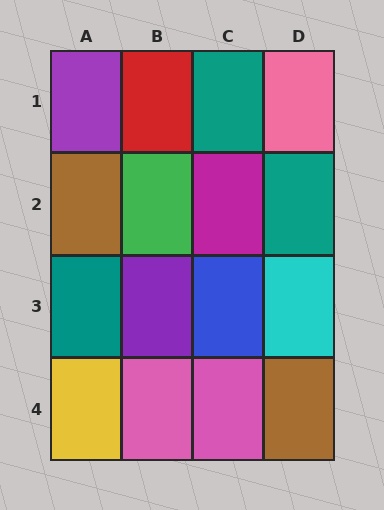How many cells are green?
1 cell is green.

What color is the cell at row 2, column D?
Teal.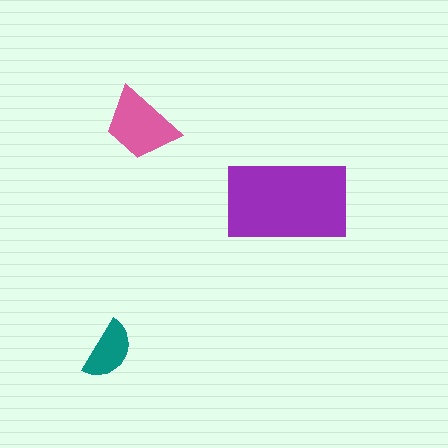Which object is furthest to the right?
The purple rectangle is rightmost.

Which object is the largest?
The purple rectangle.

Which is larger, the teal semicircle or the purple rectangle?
The purple rectangle.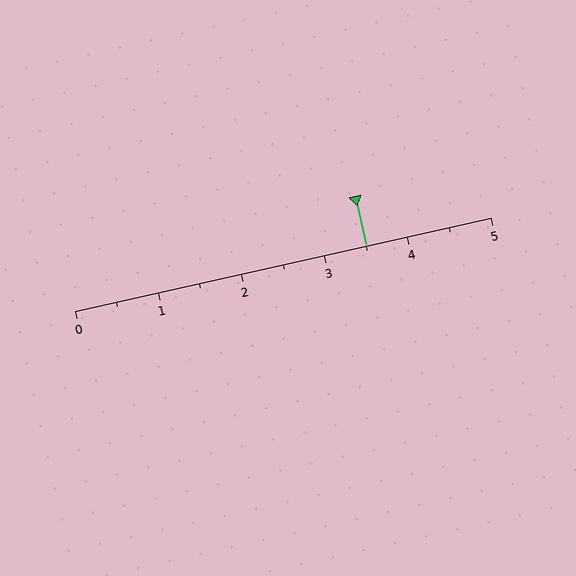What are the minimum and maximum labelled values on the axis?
The axis runs from 0 to 5.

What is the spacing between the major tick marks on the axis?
The major ticks are spaced 1 apart.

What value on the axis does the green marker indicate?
The marker indicates approximately 3.5.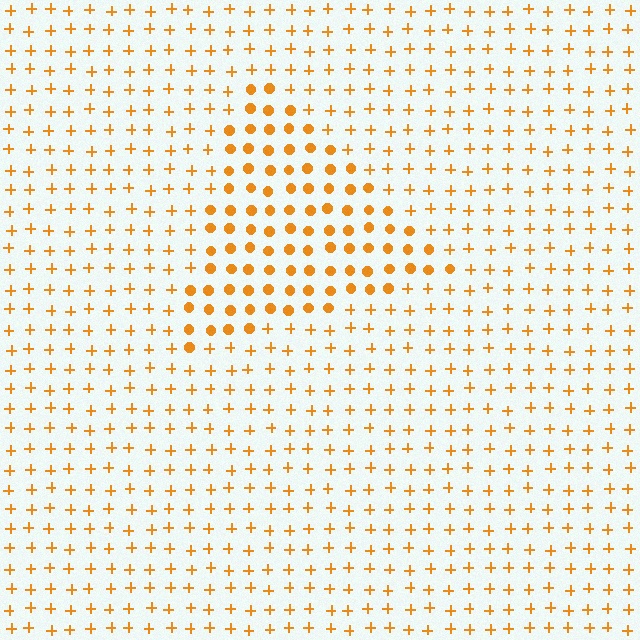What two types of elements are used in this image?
The image uses circles inside the triangle region and plus signs outside it.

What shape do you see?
I see a triangle.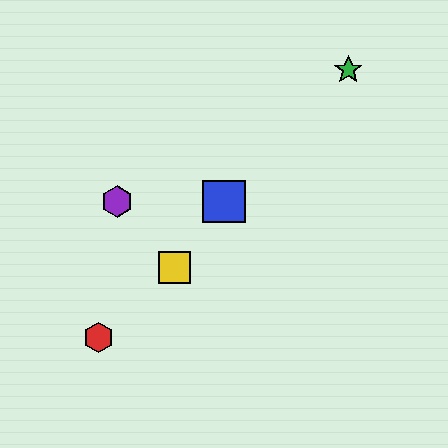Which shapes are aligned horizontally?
The blue square, the purple hexagon are aligned horizontally.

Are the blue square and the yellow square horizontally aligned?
No, the blue square is at y≈202 and the yellow square is at y≈268.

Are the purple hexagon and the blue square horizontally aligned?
Yes, both are at y≈202.